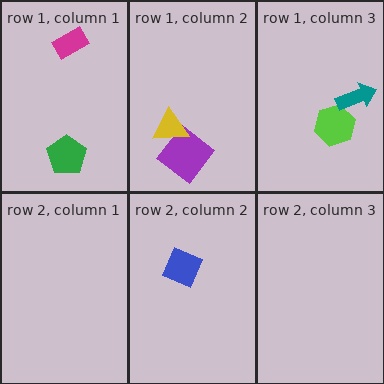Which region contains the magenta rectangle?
The row 1, column 1 region.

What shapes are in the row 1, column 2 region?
The purple diamond, the yellow triangle.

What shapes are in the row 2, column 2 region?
The blue diamond.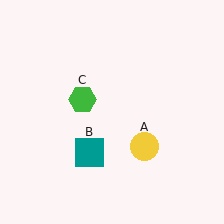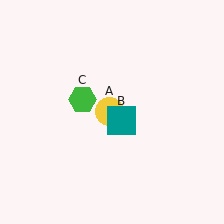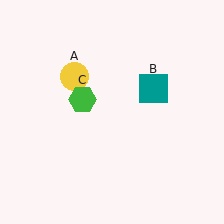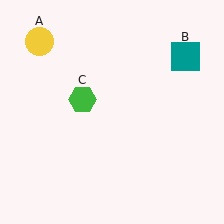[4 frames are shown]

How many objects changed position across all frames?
2 objects changed position: yellow circle (object A), teal square (object B).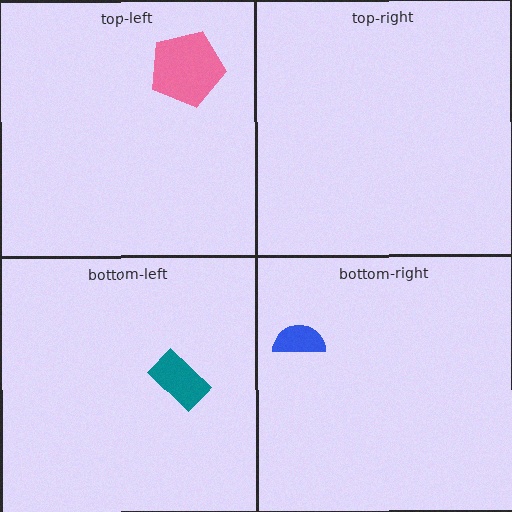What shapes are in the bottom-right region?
The blue semicircle.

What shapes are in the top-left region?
The pink pentagon.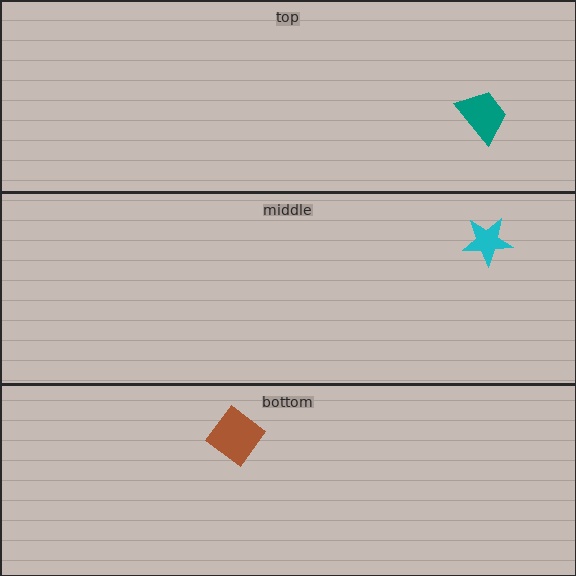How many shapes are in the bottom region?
1.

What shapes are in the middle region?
The cyan star.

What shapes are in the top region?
The teal trapezoid.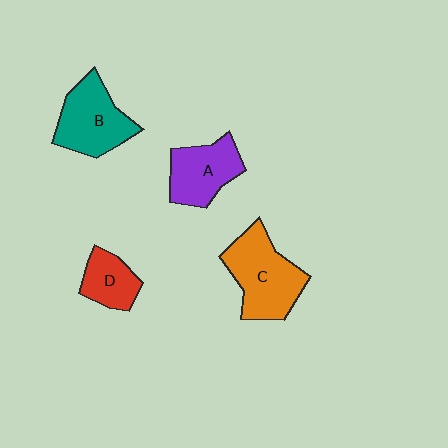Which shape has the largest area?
Shape C (orange).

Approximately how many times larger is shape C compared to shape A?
Approximately 1.3 times.